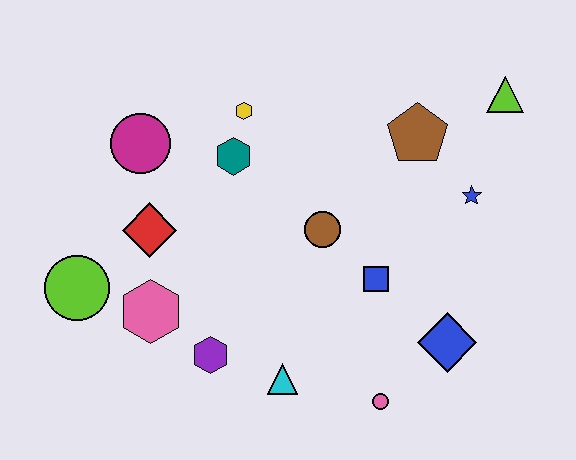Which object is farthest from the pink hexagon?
The lime triangle is farthest from the pink hexagon.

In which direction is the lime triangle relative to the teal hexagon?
The lime triangle is to the right of the teal hexagon.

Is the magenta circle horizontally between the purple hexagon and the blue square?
No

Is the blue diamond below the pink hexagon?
Yes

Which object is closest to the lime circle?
The pink hexagon is closest to the lime circle.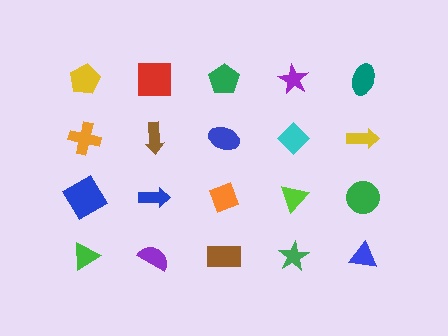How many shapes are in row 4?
5 shapes.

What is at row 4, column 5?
A blue triangle.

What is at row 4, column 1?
A green triangle.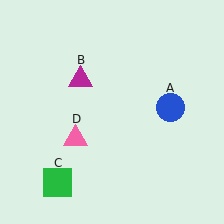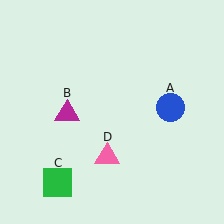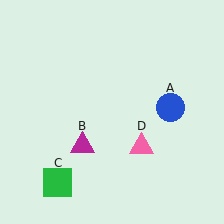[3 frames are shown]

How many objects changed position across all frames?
2 objects changed position: magenta triangle (object B), pink triangle (object D).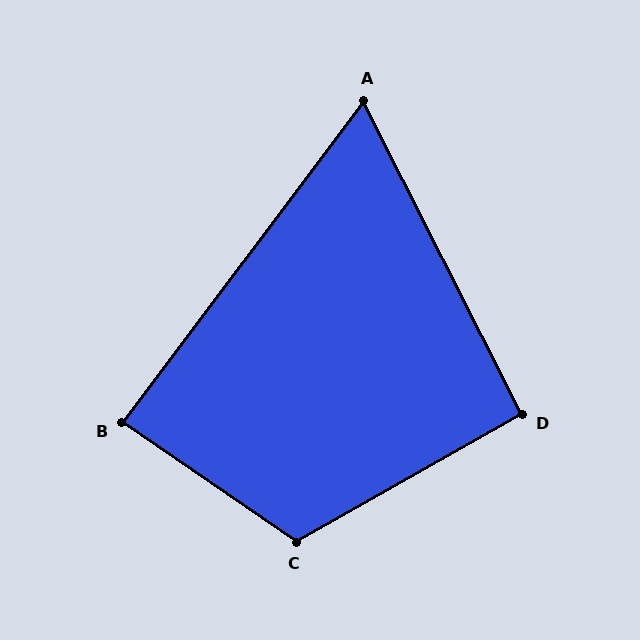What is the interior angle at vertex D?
Approximately 93 degrees (approximately right).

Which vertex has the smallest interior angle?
A, at approximately 64 degrees.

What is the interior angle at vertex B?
Approximately 87 degrees (approximately right).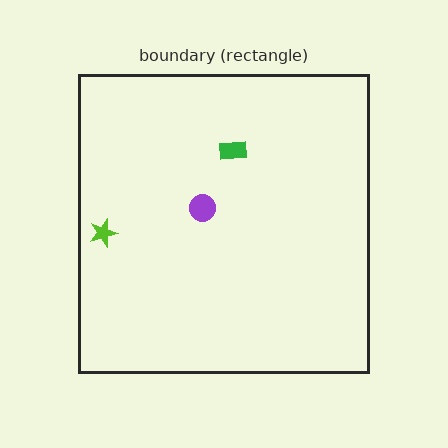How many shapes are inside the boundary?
3 inside, 0 outside.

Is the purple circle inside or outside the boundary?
Inside.